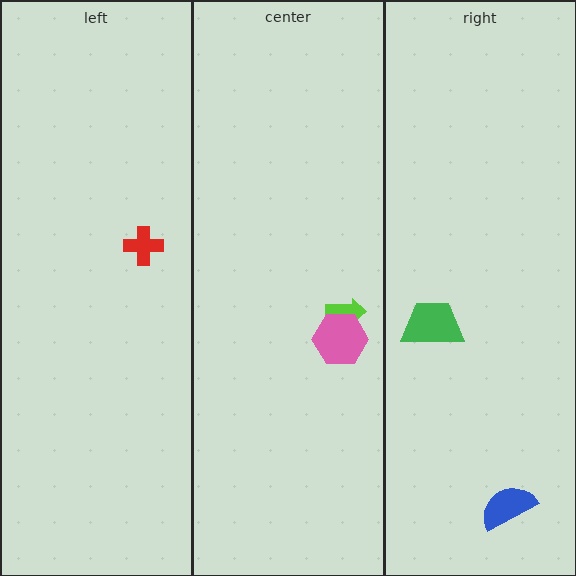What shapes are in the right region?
The blue semicircle, the green trapezoid.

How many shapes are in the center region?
2.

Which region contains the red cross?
The left region.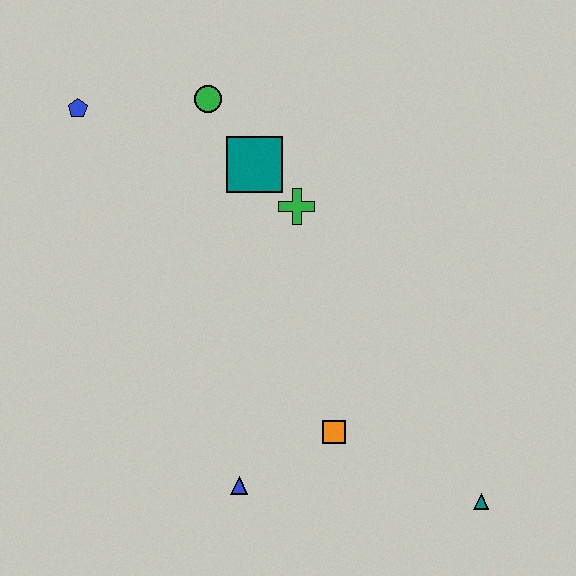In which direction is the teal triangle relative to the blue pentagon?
The teal triangle is to the right of the blue pentagon.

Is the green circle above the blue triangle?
Yes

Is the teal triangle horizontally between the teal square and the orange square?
No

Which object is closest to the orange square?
The blue triangle is closest to the orange square.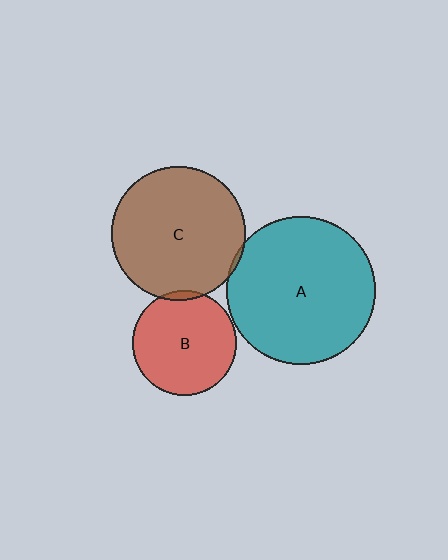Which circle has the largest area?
Circle A (teal).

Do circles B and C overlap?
Yes.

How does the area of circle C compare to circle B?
Approximately 1.7 times.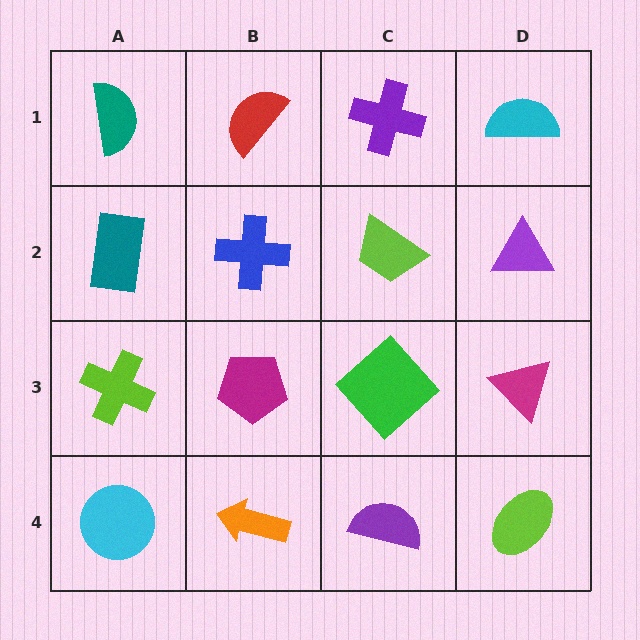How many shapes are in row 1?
4 shapes.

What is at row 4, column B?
An orange arrow.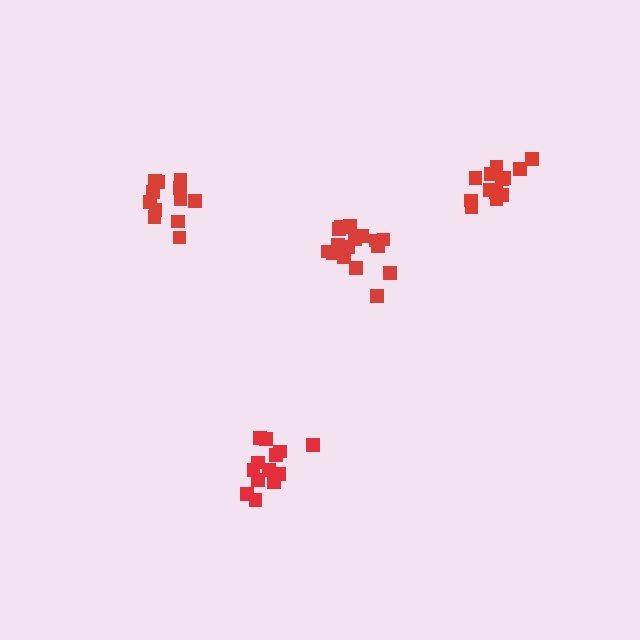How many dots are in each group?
Group 1: 16 dots, Group 2: 12 dots, Group 3: 14 dots, Group 4: 13 dots (55 total).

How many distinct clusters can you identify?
There are 4 distinct clusters.